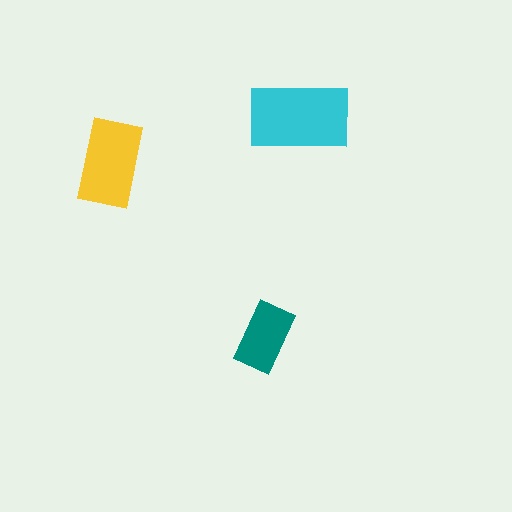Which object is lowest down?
The teal rectangle is bottommost.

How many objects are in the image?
There are 3 objects in the image.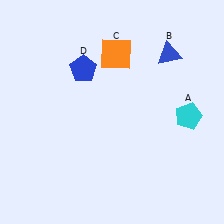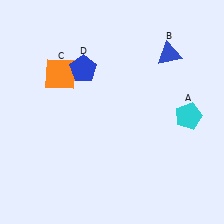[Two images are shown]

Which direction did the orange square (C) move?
The orange square (C) moved left.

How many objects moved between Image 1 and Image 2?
1 object moved between the two images.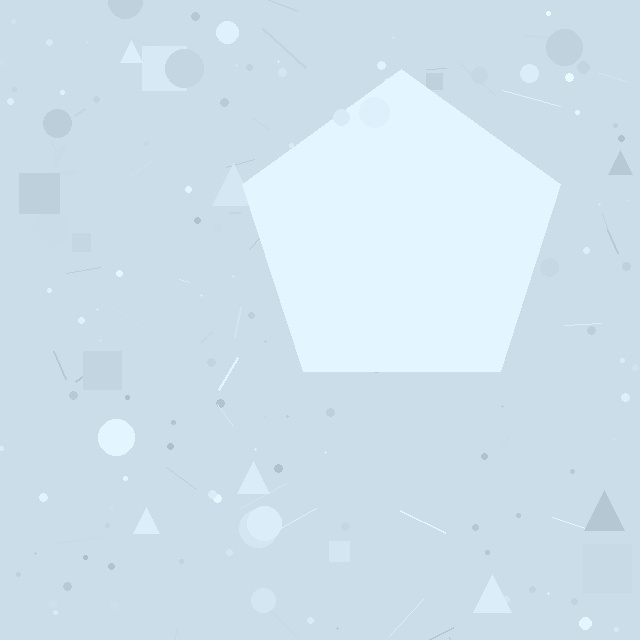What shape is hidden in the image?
A pentagon is hidden in the image.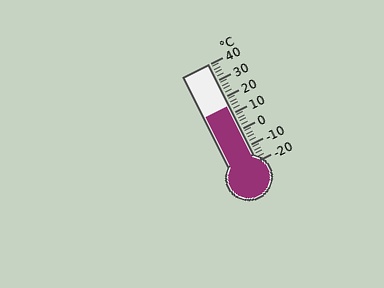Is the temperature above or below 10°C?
The temperature is above 10°C.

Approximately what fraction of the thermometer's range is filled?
The thermometer is filled to approximately 55% of its range.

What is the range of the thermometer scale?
The thermometer scale ranges from -20°C to 40°C.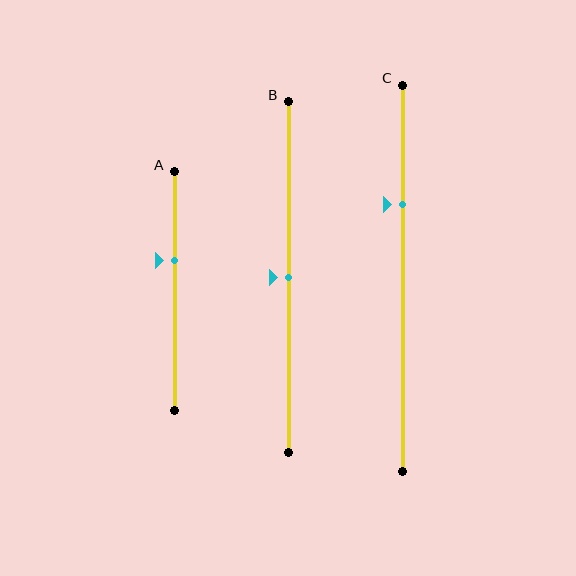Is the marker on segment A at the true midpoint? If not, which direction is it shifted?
No, the marker on segment A is shifted upward by about 13% of the segment length.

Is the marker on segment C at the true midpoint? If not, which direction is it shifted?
No, the marker on segment C is shifted upward by about 19% of the segment length.